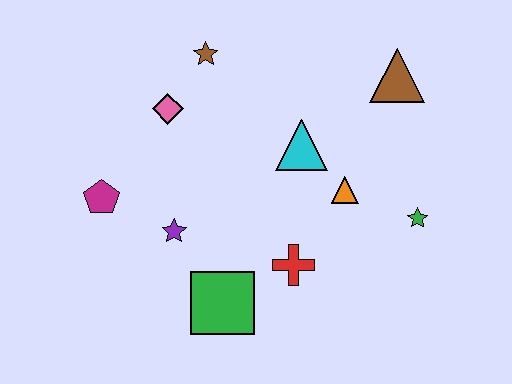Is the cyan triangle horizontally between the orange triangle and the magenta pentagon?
Yes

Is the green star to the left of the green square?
No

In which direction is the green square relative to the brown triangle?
The green square is below the brown triangle.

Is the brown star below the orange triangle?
No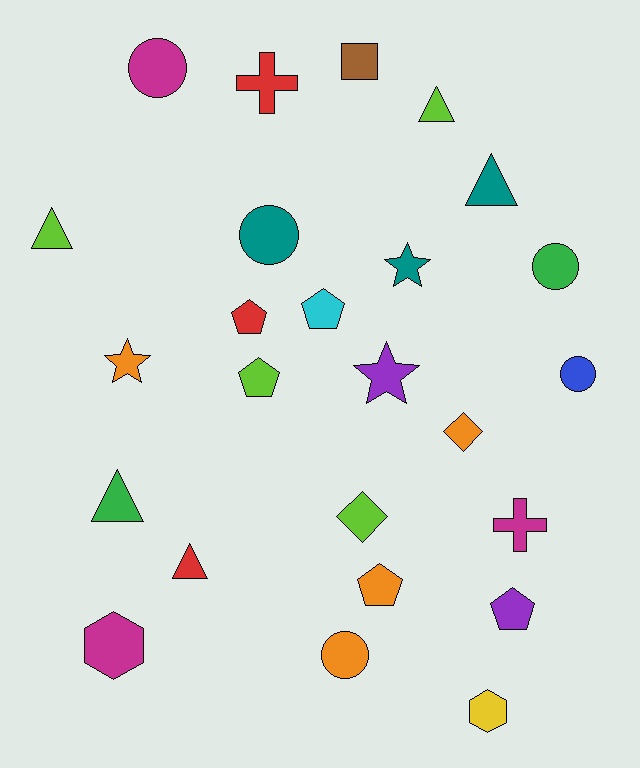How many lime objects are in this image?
There are 4 lime objects.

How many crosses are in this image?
There are 2 crosses.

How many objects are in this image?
There are 25 objects.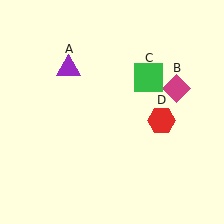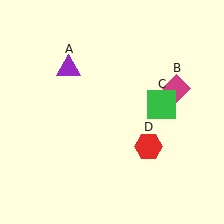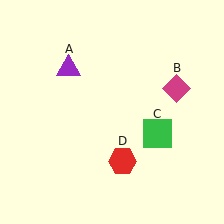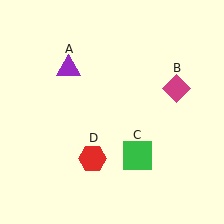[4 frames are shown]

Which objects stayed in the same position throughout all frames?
Purple triangle (object A) and magenta diamond (object B) remained stationary.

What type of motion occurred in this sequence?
The green square (object C), red hexagon (object D) rotated clockwise around the center of the scene.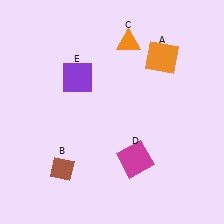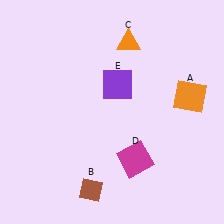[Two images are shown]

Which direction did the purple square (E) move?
The purple square (E) moved right.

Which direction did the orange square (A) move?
The orange square (A) moved down.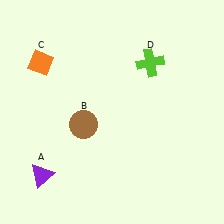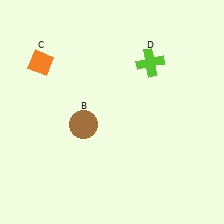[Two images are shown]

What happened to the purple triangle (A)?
The purple triangle (A) was removed in Image 2. It was in the bottom-left area of Image 1.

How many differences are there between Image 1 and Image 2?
There is 1 difference between the two images.